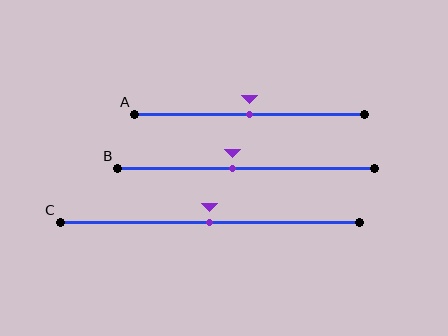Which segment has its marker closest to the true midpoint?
Segment A has its marker closest to the true midpoint.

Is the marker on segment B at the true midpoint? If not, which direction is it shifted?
No, the marker on segment B is shifted to the left by about 5% of the segment length.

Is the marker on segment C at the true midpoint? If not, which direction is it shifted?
Yes, the marker on segment C is at the true midpoint.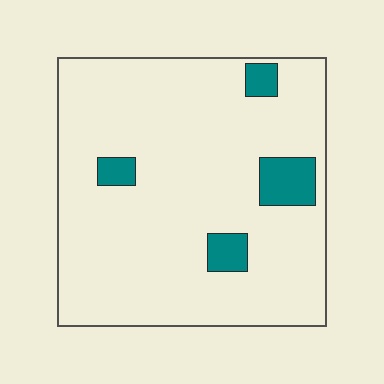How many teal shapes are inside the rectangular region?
4.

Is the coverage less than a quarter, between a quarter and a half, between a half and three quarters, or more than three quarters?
Less than a quarter.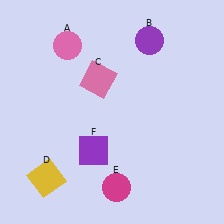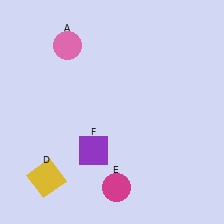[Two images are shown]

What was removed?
The pink square (C), the purple circle (B) were removed in Image 2.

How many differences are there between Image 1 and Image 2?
There are 2 differences between the two images.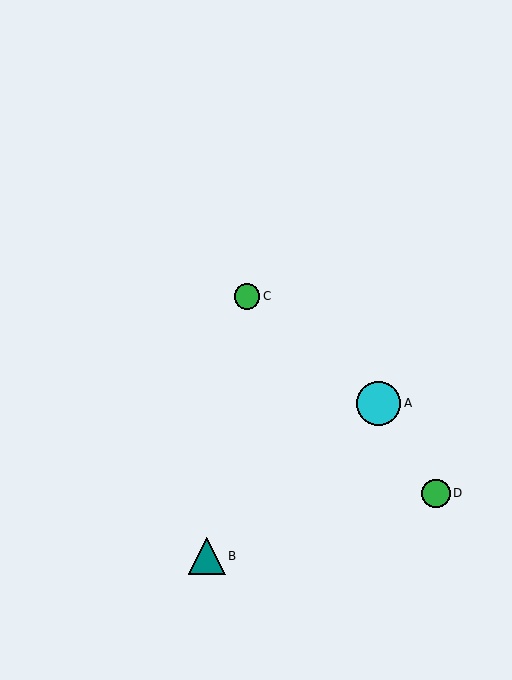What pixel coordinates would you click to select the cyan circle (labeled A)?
Click at (379, 403) to select the cyan circle A.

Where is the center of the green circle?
The center of the green circle is at (247, 296).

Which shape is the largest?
The cyan circle (labeled A) is the largest.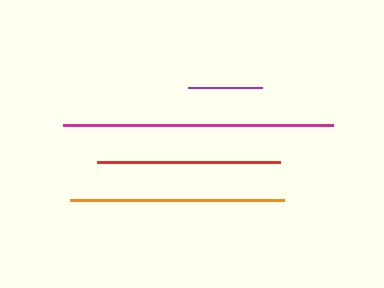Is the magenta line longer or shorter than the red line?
The magenta line is longer than the red line.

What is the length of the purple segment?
The purple segment is approximately 74 pixels long.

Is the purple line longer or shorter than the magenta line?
The magenta line is longer than the purple line.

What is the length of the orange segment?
The orange segment is approximately 214 pixels long.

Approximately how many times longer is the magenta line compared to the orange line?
The magenta line is approximately 1.3 times the length of the orange line.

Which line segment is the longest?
The magenta line is the longest at approximately 270 pixels.